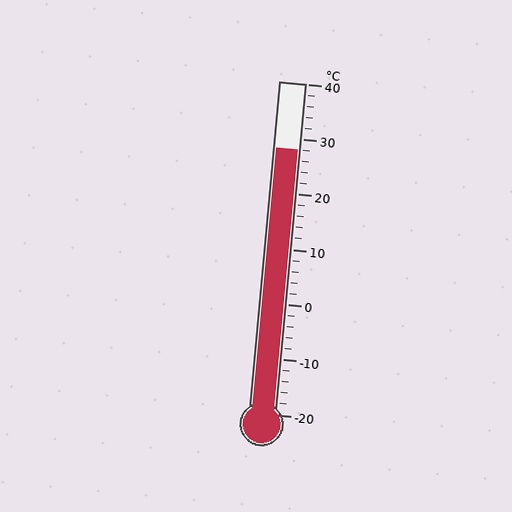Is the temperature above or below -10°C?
The temperature is above -10°C.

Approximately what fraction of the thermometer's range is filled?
The thermometer is filled to approximately 80% of its range.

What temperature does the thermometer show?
The thermometer shows approximately 28°C.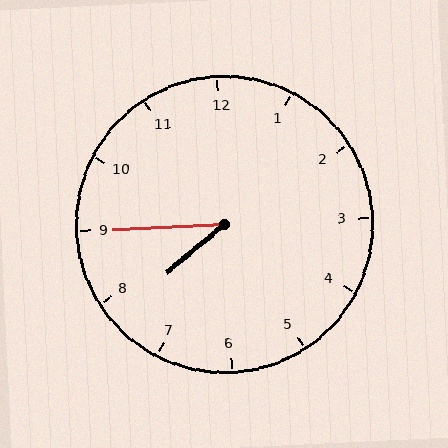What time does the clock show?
7:45.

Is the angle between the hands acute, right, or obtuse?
It is acute.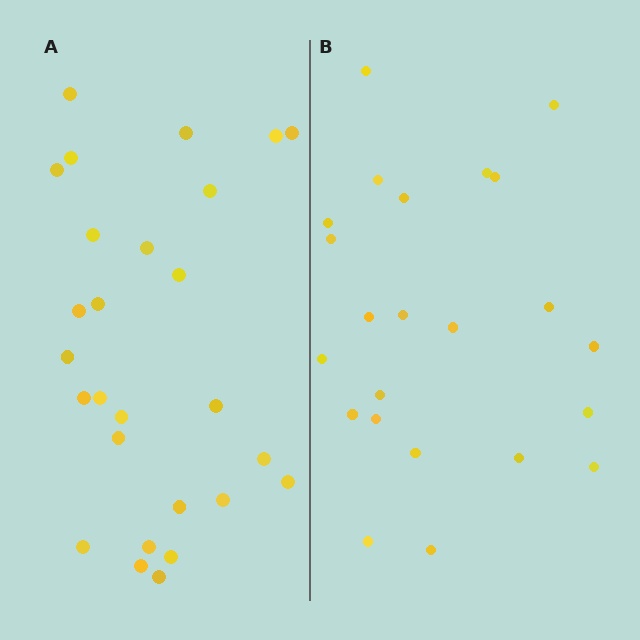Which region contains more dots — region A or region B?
Region A (the left region) has more dots.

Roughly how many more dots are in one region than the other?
Region A has about 4 more dots than region B.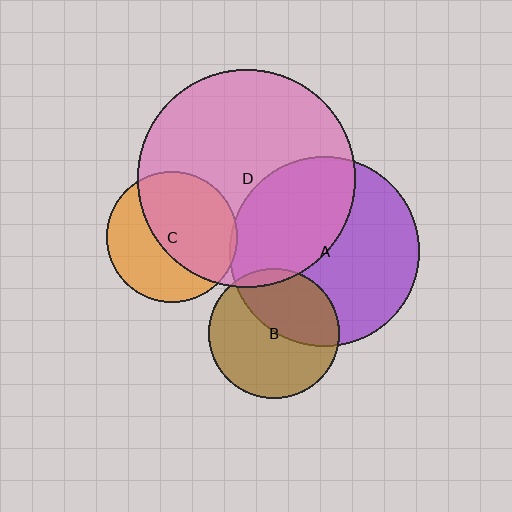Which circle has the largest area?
Circle D (pink).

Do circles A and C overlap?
Yes.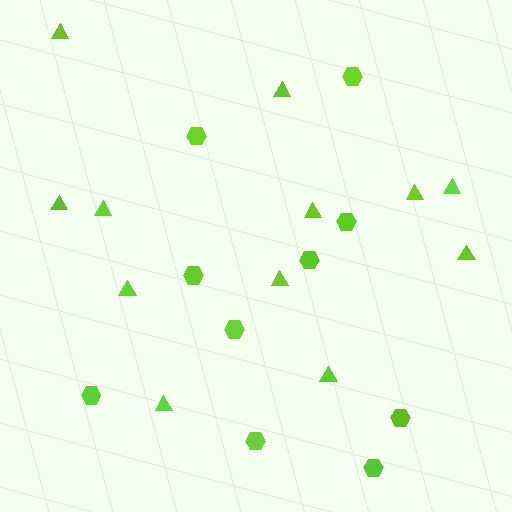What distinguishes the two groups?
There are 2 groups: one group of hexagons (10) and one group of triangles (12).